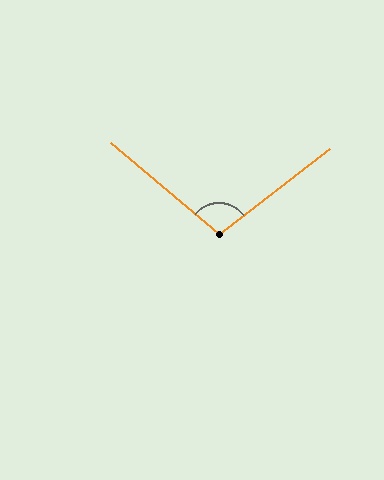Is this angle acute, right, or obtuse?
It is obtuse.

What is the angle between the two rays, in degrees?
Approximately 102 degrees.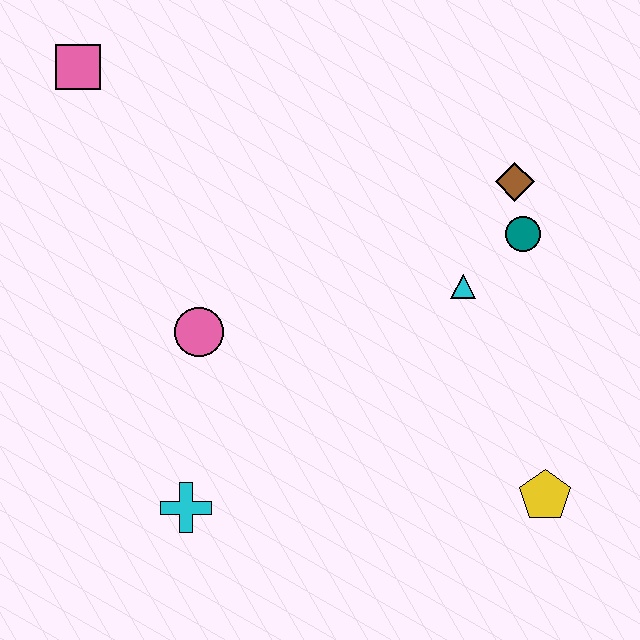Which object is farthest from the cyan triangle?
The pink square is farthest from the cyan triangle.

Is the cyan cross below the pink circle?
Yes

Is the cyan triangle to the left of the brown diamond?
Yes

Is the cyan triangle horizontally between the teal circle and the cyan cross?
Yes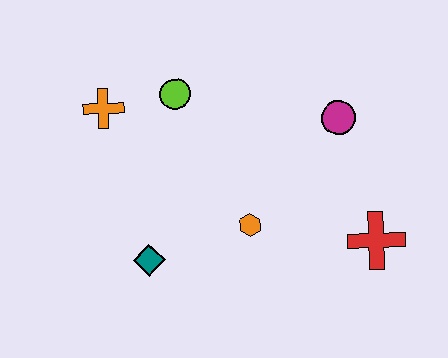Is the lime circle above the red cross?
Yes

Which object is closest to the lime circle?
The orange cross is closest to the lime circle.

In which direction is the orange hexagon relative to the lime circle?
The orange hexagon is below the lime circle.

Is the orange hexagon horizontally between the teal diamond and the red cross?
Yes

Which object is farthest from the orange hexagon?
The orange cross is farthest from the orange hexagon.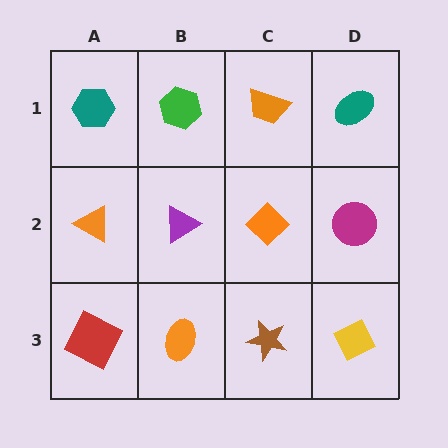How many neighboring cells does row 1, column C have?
3.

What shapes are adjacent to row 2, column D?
A teal ellipse (row 1, column D), a yellow diamond (row 3, column D), an orange diamond (row 2, column C).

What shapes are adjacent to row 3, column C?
An orange diamond (row 2, column C), an orange ellipse (row 3, column B), a yellow diamond (row 3, column D).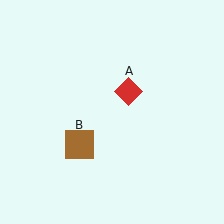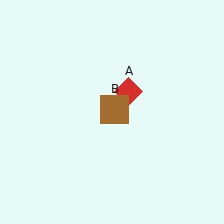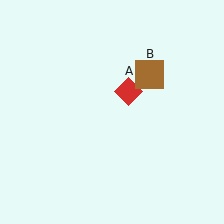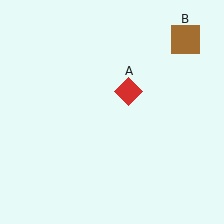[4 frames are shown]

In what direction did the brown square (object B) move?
The brown square (object B) moved up and to the right.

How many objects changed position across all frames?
1 object changed position: brown square (object B).